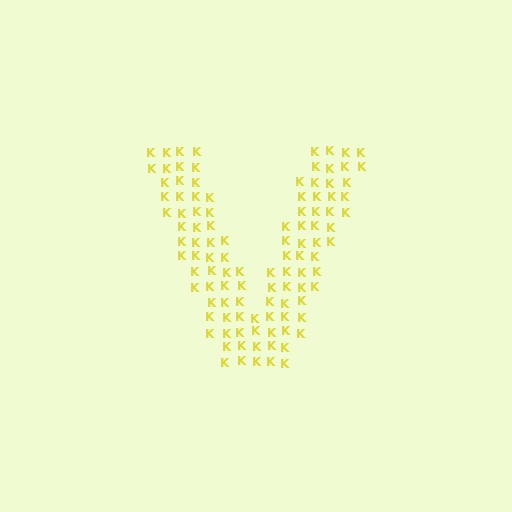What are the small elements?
The small elements are letter K's.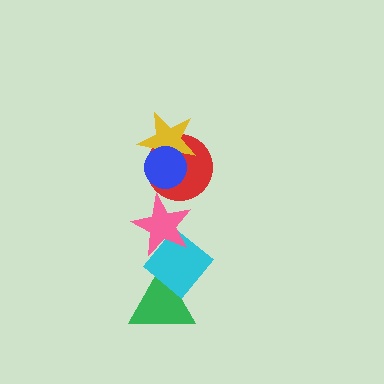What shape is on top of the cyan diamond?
The pink star is on top of the cyan diamond.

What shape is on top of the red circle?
The yellow star is on top of the red circle.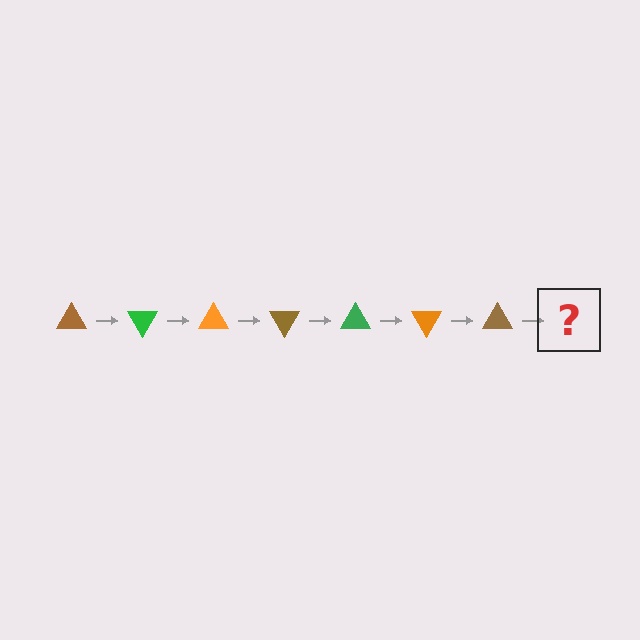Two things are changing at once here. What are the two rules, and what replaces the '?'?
The two rules are that it rotates 60 degrees each step and the color cycles through brown, green, and orange. The '?' should be a green triangle, rotated 420 degrees from the start.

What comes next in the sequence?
The next element should be a green triangle, rotated 420 degrees from the start.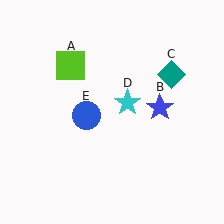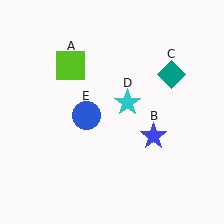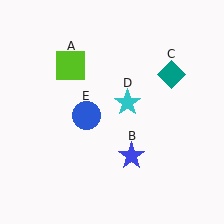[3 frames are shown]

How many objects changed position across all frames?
1 object changed position: blue star (object B).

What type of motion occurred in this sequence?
The blue star (object B) rotated clockwise around the center of the scene.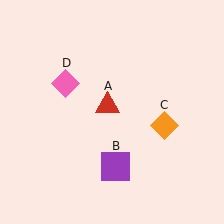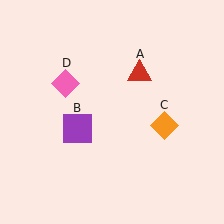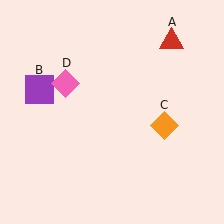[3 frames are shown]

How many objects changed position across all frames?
2 objects changed position: red triangle (object A), purple square (object B).